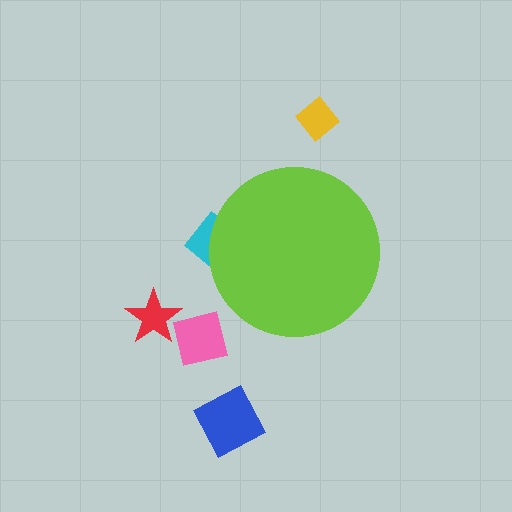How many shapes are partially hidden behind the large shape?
1 shape is partially hidden.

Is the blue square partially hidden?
No, the blue square is fully visible.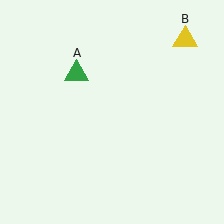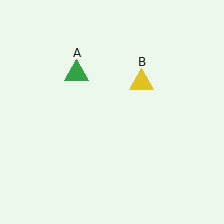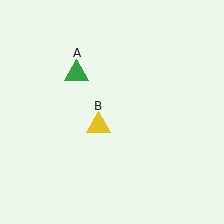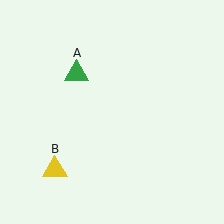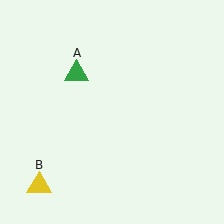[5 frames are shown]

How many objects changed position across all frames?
1 object changed position: yellow triangle (object B).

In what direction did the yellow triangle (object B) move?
The yellow triangle (object B) moved down and to the left.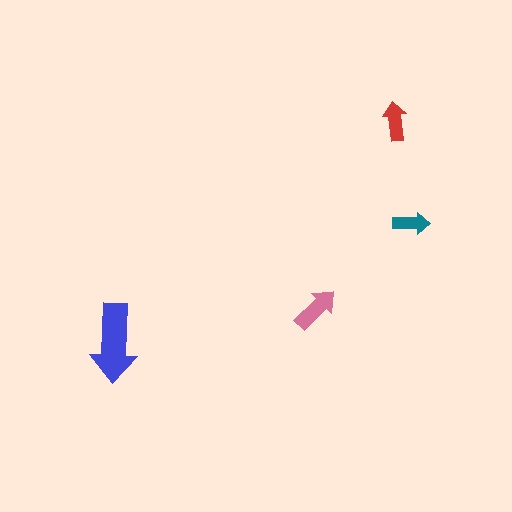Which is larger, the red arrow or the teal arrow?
The red one.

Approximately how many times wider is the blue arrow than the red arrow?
About 2 times wider.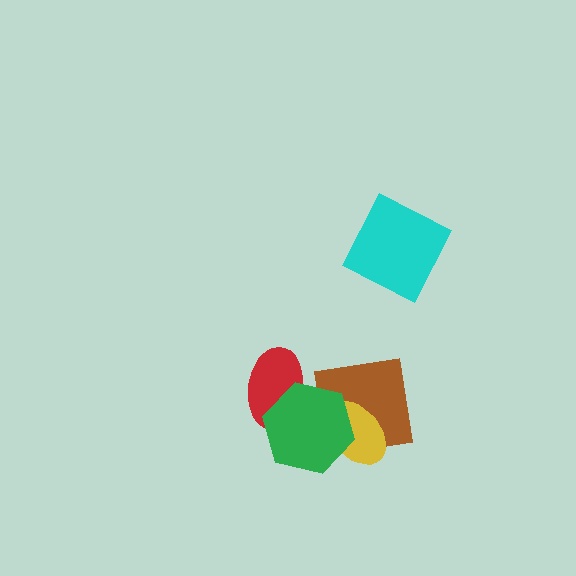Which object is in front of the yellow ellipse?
The green hexagon is in front of the yellow ellipse.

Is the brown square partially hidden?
Yes, it is partially covered by another shape.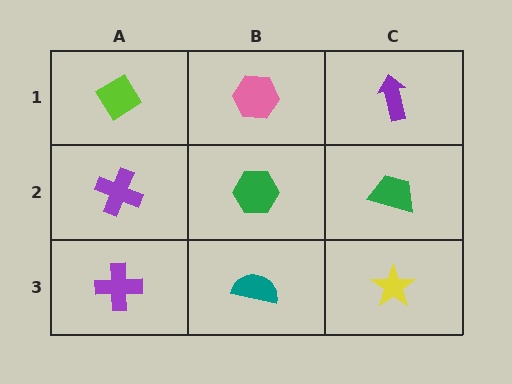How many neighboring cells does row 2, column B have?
4.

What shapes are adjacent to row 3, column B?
A green hexagon (row 2, column B), a purple cross (row 3, column A), a yellow star (row 3, column C).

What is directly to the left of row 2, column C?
A green hexagon.